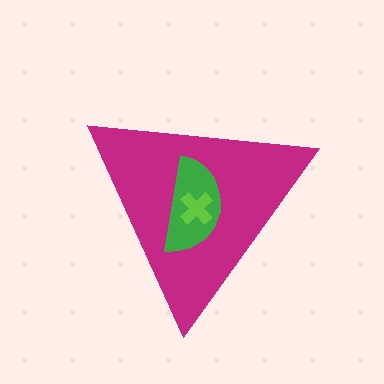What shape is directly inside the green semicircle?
The lime cross.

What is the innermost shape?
The lime cross.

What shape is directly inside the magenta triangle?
The green semicircle.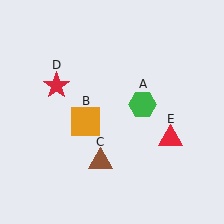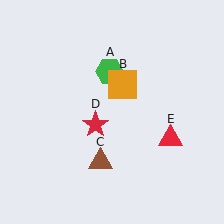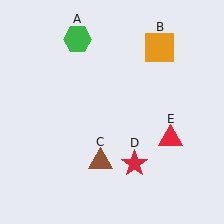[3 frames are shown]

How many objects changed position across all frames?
3 objects changed position: green hexagon (object A), orange square (object B), red star (object D).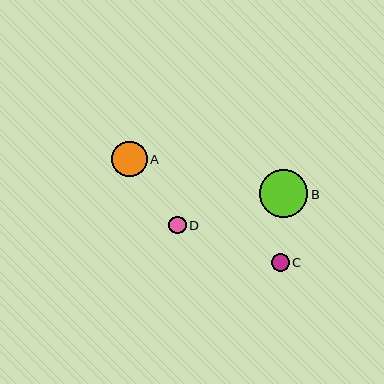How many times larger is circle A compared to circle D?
Circle A is approximately 2.0 times the size of circle D.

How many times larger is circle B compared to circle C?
Circle B is approximately 2.7 times the size of circle C.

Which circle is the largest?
Circle B is the largest with a size of approximately 48 pixels.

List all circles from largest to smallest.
From largest to smallest: B, A, C, D.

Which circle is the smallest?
Circle D is the smallest with a size of approximately 17 pixels.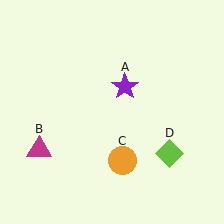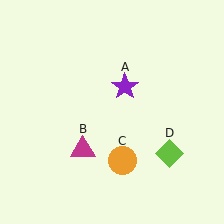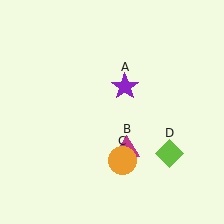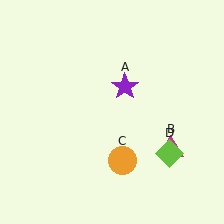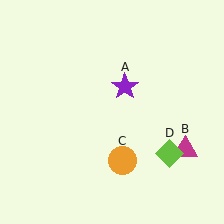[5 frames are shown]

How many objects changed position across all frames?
1 object changed position: magenta triangle (object B).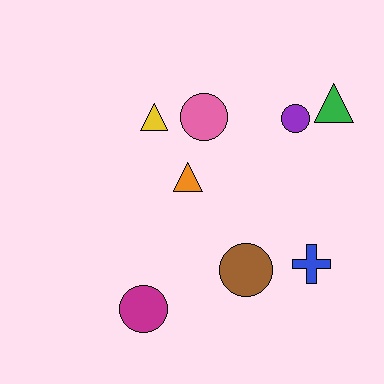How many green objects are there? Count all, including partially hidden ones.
There is 1 green object.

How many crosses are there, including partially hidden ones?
There is 1 cross.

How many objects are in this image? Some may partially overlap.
There are 8 objects.